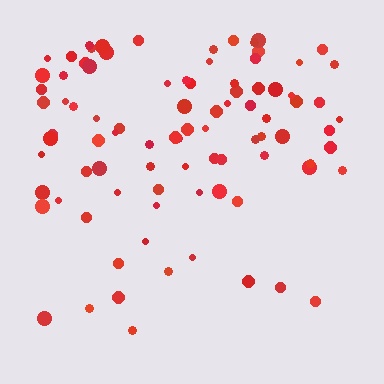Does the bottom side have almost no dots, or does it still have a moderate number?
Still a moderate number, just noticeably fewer than the top.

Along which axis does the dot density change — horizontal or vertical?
Vertical.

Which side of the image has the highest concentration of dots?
The top.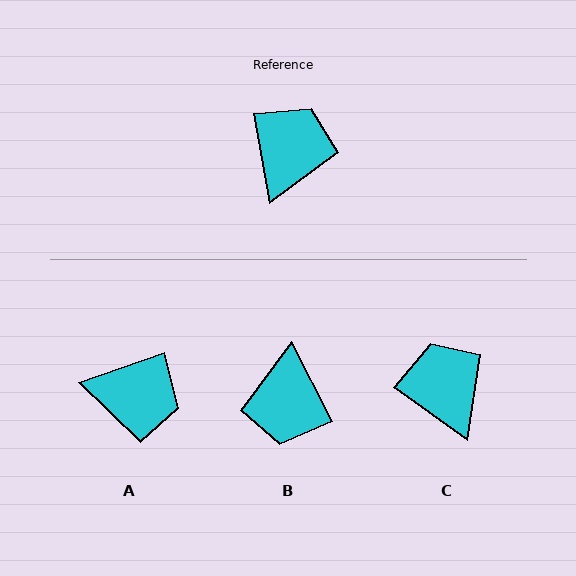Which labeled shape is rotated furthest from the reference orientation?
B, about 163 degrees away.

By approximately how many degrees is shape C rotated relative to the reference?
Approximately 45 degrees counter-clockwise.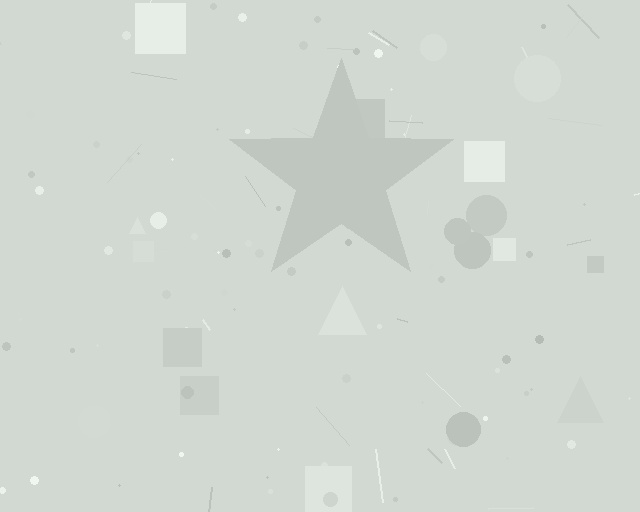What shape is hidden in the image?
A star is hidden in the image.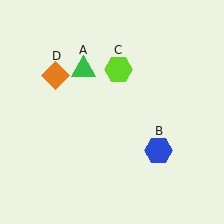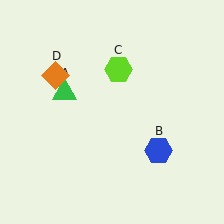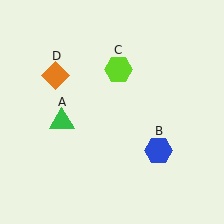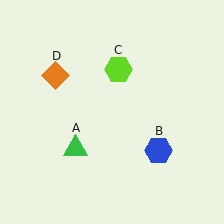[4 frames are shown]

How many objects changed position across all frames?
1 object changed position: green triangle (object A).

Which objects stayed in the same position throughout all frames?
Blue hexagon (object B) and lime hexagon (object C) and orange diamond (object D) remained stationary.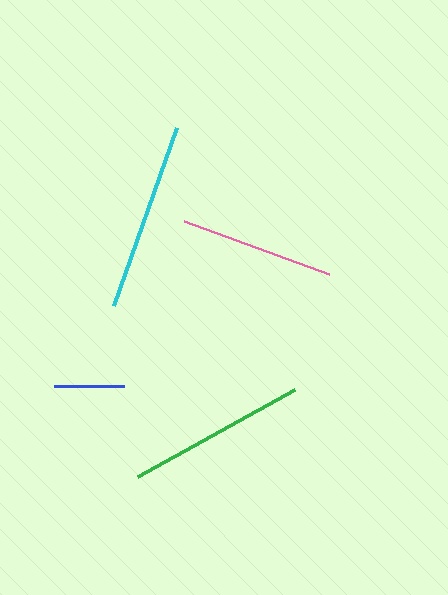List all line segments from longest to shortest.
From longest to shortest: cyan, green, pink, blue.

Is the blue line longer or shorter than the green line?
The green line is longer than the blue line.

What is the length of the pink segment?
The pink segment is approximately 154 pixels long.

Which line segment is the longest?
The cyan line is the longest at approximately 189 pixels.